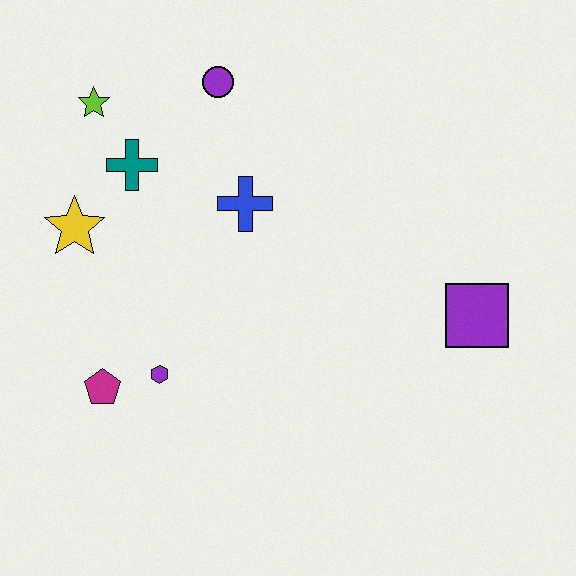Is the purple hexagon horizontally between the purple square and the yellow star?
Yes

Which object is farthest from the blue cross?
The purple square is farthest from the blue cross.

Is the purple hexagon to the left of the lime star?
No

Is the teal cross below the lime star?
Yes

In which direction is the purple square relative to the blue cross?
The purple square is to the right of the blue cross.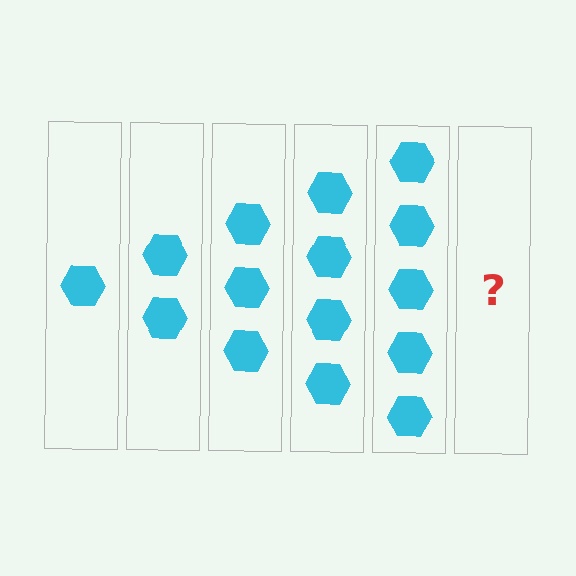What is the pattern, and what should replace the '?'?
The pattern is that each step adds one more hexagon. The '?' should be 6 hexagons.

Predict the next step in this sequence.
The next step is 6 hexagons.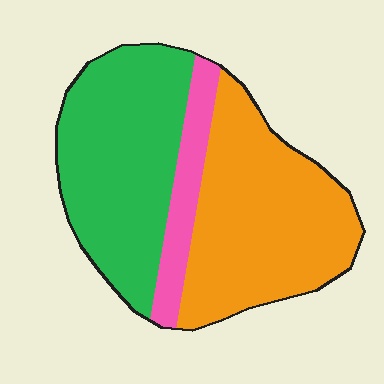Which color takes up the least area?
Pink, at roughly 10%.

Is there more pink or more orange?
Orange.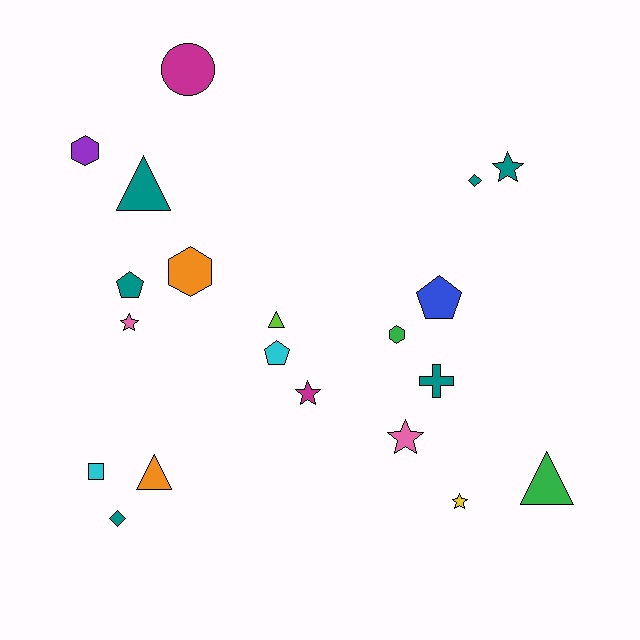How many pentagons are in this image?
There are 3 pentagons.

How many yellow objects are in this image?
There is 1 yellow object.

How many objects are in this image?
There are 20 objects.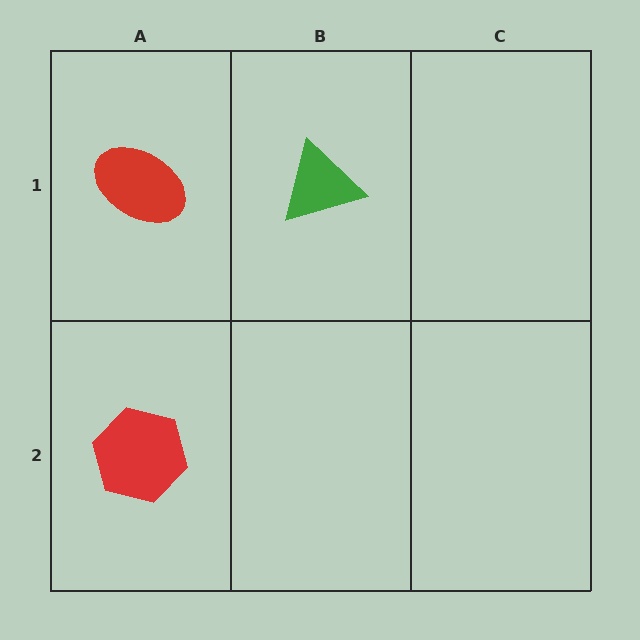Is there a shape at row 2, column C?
No, that cell is empty.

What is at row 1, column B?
A green triangle.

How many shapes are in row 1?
2 shapes.